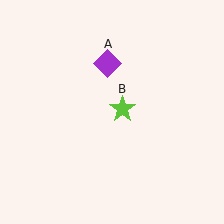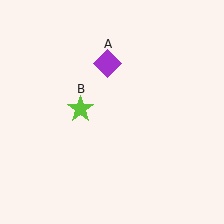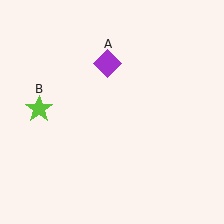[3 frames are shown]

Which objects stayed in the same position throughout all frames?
Purple diamond (object A) remained stationary.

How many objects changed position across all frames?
1 object changed position: lime star (object B).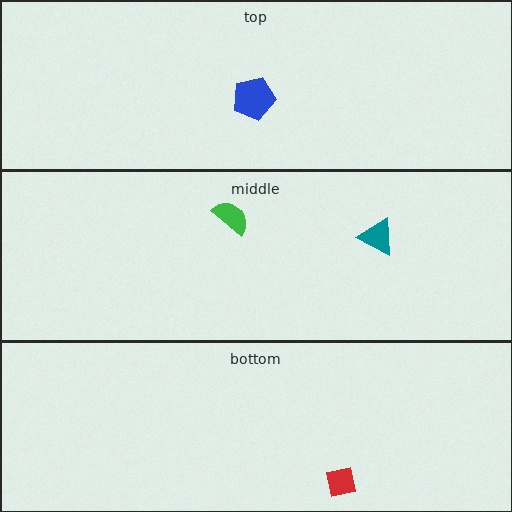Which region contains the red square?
The bottom region.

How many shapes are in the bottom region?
1.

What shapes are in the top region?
The blue pentagon.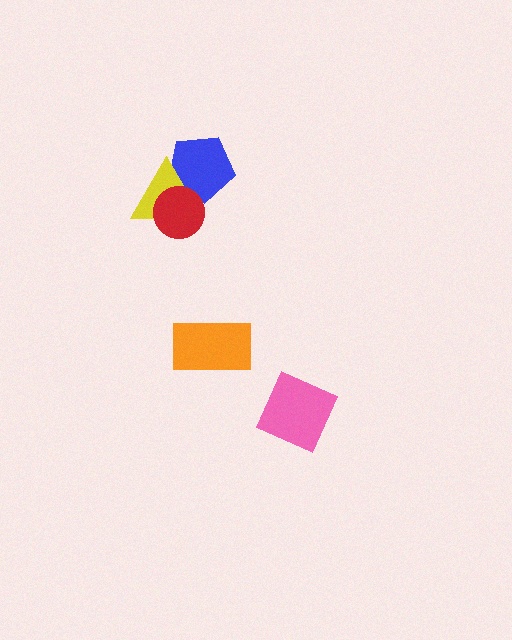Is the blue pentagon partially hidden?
Yes, it is partially covered by another shape.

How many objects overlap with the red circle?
2 objects overlap with the red circle.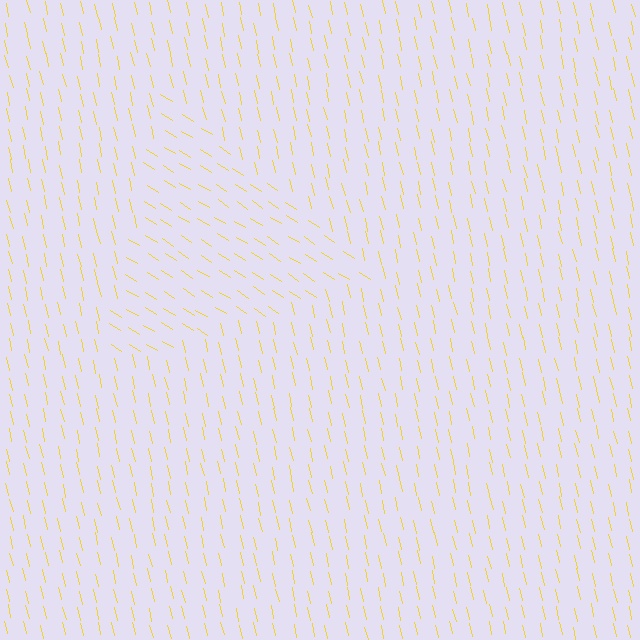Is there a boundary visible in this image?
Yes, there is a texture boundary formed by a change in line orientation.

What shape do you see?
I see a triangle.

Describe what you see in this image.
The image is filled with small yellow line segments. A triangle region in the image has lines oriented differently from the surrounding lines, creating a visible texture boundary.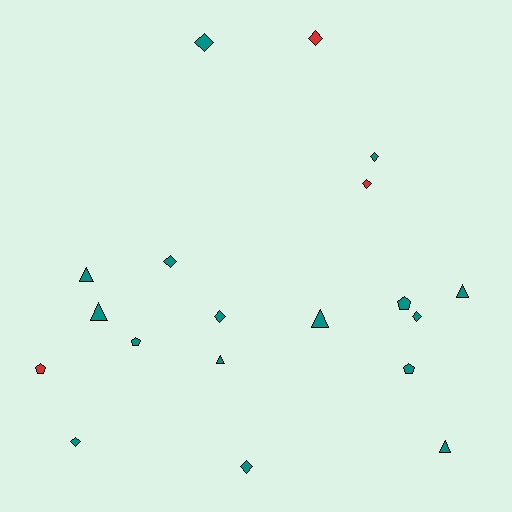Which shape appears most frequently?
Diamond, with 9 objects.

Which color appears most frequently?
Teal, with 16 objects.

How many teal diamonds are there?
There are 7 teal diamonds.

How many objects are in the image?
There are 19 objects.